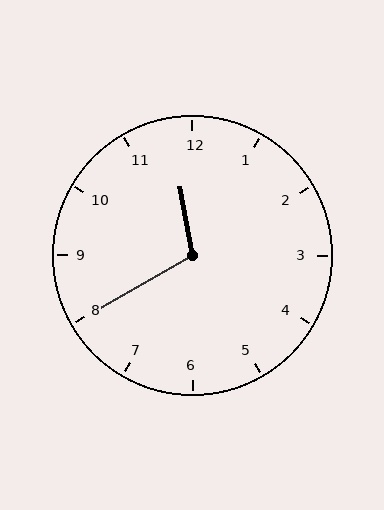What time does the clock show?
11:40.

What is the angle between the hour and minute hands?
Approximately 110 degrees.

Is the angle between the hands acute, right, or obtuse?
It is obtuse.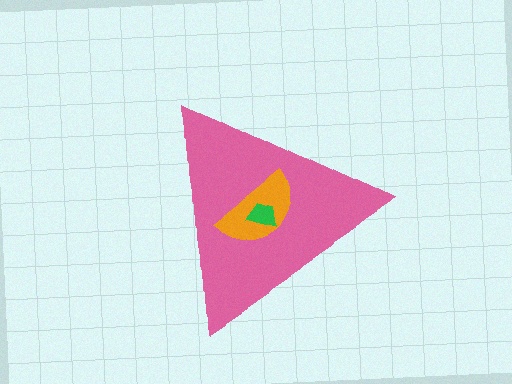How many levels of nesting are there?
3.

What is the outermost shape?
The pink triangle.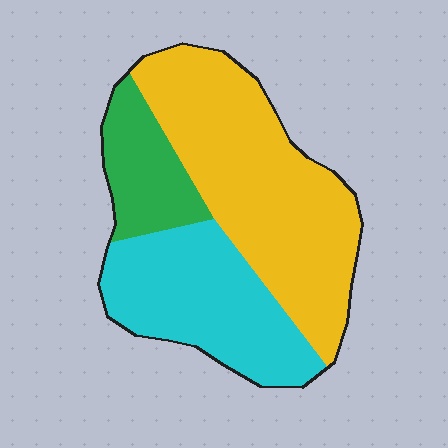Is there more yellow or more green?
Yellow.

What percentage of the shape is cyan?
Cyan covers around 35% of the shape.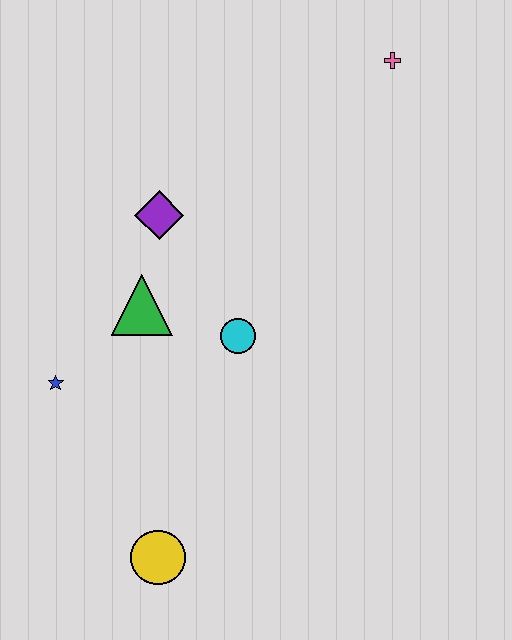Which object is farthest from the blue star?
The pink cross is farthest from the blue star.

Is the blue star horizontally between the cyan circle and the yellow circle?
No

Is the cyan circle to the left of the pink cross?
Yes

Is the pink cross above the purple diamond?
Yes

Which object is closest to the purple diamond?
The green triangle is closest to the purple diamond.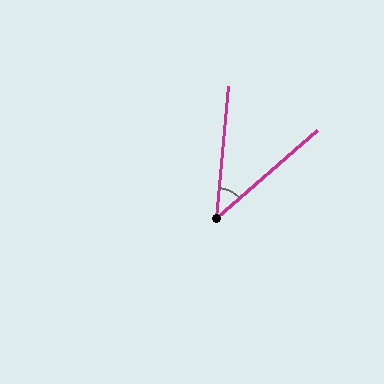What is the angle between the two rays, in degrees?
Approximately 44 degrees.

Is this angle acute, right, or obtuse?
It is acute.